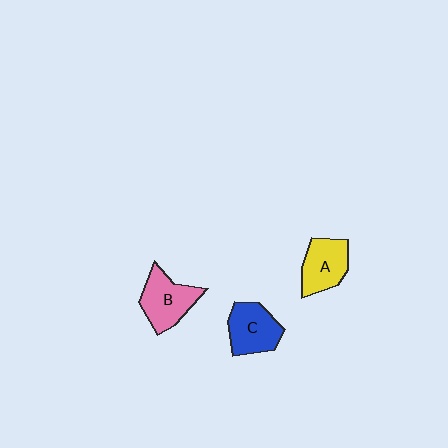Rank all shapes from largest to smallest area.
From largest to smallest: B (pink), C (blue), A (yellow).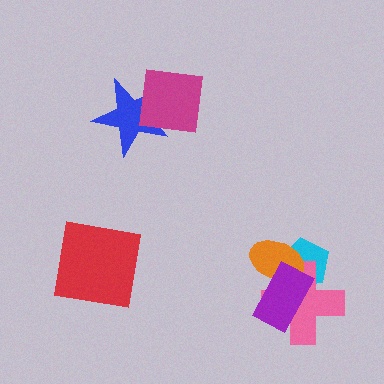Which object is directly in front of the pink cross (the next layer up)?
The orange ellipse is directly in front of the pink cross.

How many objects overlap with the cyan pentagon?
3 objects overlap with the cyan pentagon.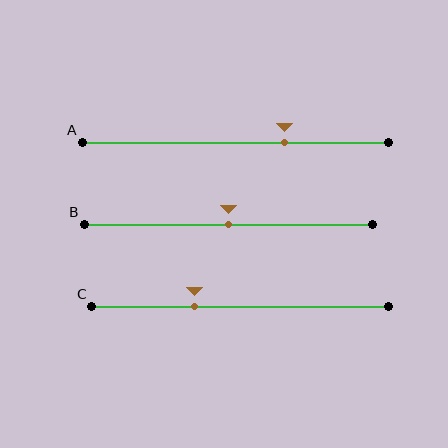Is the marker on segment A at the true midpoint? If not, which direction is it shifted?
No, the marker on segment A is shifted to the right by about 16% of the segment length.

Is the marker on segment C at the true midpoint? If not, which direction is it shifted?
No, the marker on segment C is shifted to the left by about 15% of the segment length.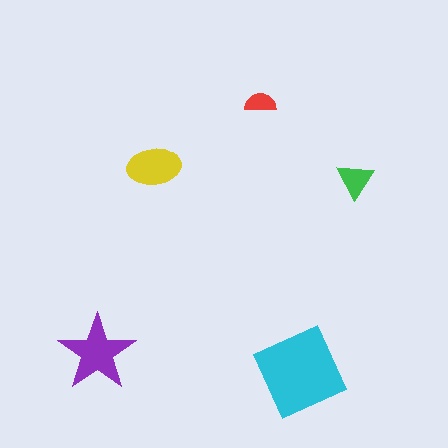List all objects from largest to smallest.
The cyan diamond, the purple star, the yellow ellipse, the green triangle, the red semicircle.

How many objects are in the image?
There are 5 objects in the image.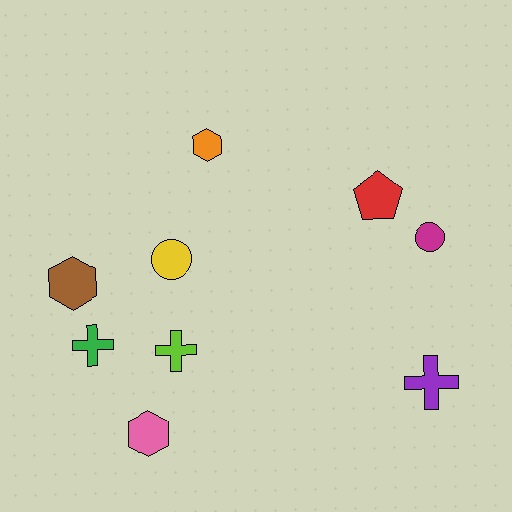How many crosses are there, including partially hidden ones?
There are 3 crosses.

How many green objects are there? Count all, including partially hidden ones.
There is 1 green object.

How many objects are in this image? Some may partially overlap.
There are 9 objects.